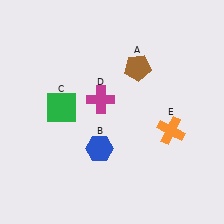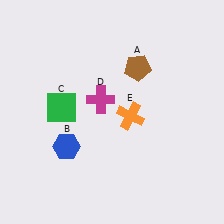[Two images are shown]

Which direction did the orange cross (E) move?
The orange cross (E) moved left.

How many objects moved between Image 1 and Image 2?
2 objects moved between the two images.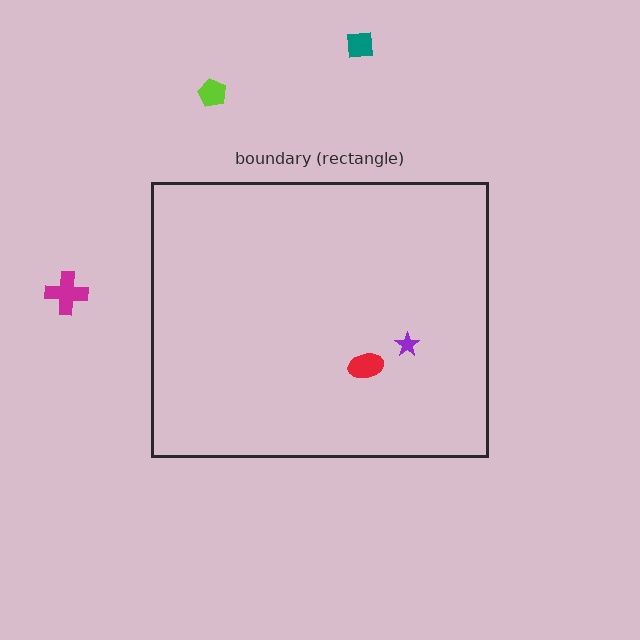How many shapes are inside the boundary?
2 inside, 3 outside.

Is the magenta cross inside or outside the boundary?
Outside.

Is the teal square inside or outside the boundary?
Outside.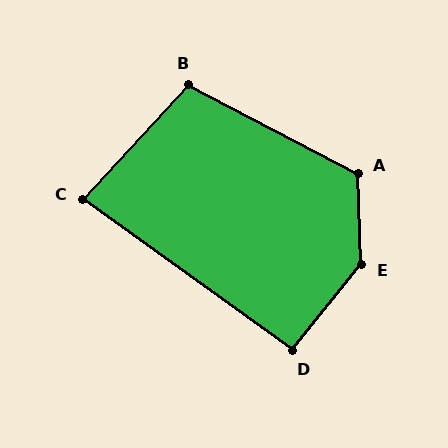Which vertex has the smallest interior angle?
C, at approximately 83 degrees.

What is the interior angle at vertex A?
Approximately 120 degrees (obtuse).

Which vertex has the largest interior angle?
E, at approximately 139 degrees.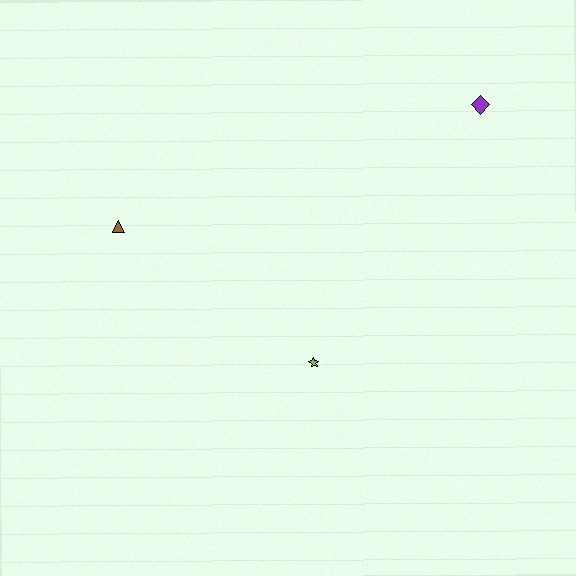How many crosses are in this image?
There are no crosses.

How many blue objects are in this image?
There are no blue objects.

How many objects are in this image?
There are 3 objects.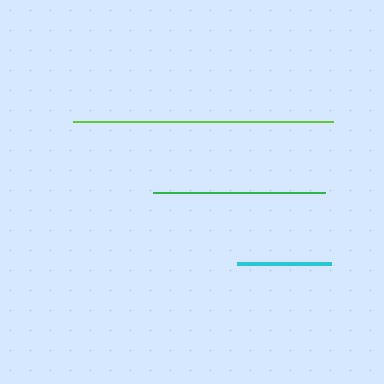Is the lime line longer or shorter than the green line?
The lime line is longer than the green line.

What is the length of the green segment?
The green segment is approximately 172 pixels long.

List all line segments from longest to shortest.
From longest to shortest: lime, green, cyan.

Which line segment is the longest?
The lime line is the longest at approximately 260 pixels.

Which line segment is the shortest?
The cyan line is the shortest at approximately 94 pixels.